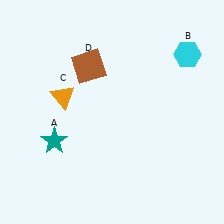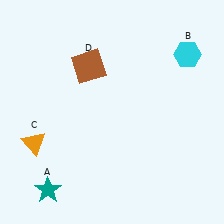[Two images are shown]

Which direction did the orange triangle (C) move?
The orange triangle (C) moved down.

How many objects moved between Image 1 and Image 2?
2 objects moved between the two images.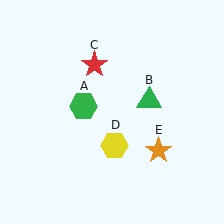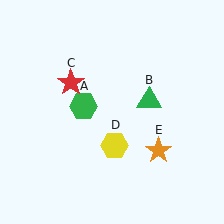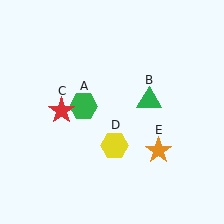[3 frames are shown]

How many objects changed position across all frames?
1 object changed position: red star (object C).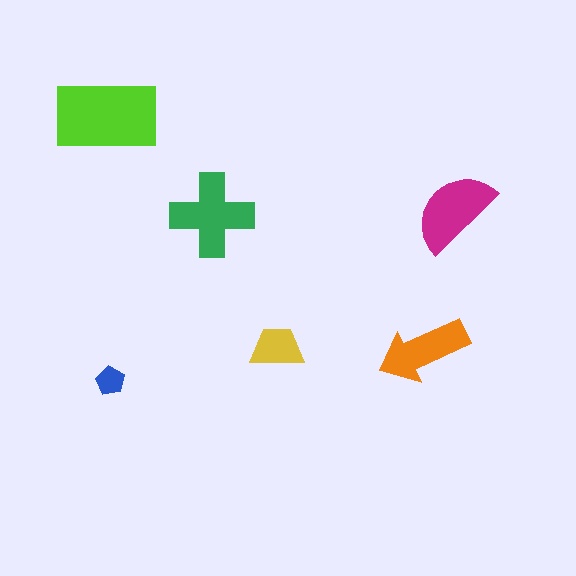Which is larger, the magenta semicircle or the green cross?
The green cross.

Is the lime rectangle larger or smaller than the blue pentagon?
Larger.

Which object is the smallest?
The blue pentagon.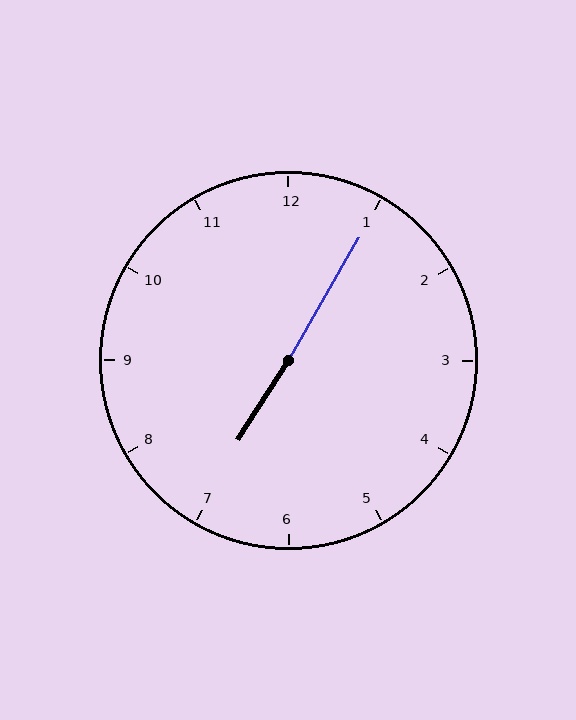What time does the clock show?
7:05.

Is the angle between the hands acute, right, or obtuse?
It is obtuse.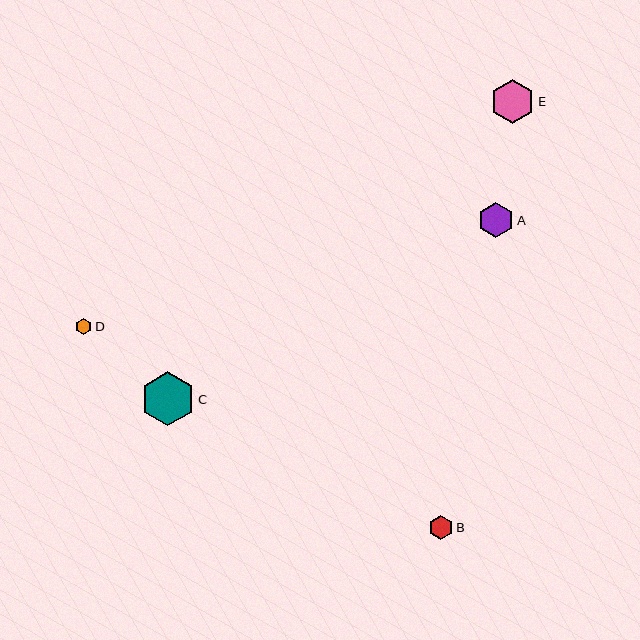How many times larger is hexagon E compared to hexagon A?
Hexagon E is approximately 1.2 times the size of hexagon A.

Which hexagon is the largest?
Hexagon C is the largest with a size of approximately 54 pixels.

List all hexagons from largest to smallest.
From largest to smallest: C, E, A, B, D.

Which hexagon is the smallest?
Hexagon D is the smallest with a size of approximately 16 pixels.